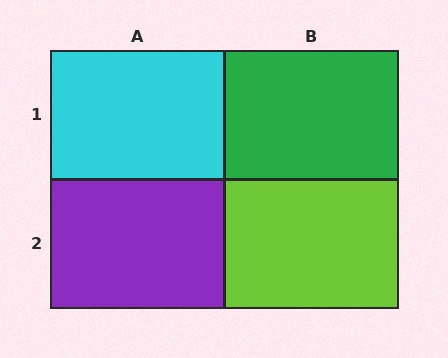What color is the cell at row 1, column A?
Cyan.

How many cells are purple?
1 cell is purple.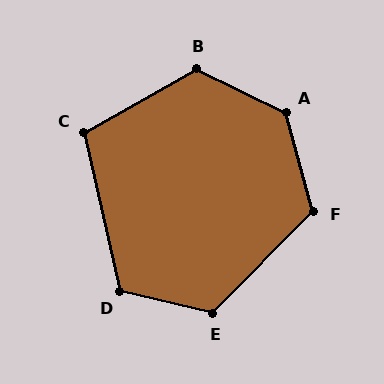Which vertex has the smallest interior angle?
C, at approximately 107 degrees.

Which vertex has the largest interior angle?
A, at approximately 132 degrees.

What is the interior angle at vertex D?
Approximately 116 degrees (obtuse).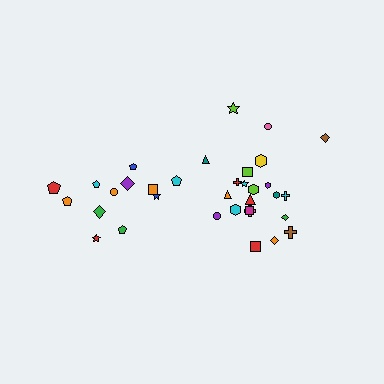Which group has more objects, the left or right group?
The right group.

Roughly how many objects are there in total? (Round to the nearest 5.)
Roughly 35 objects in total.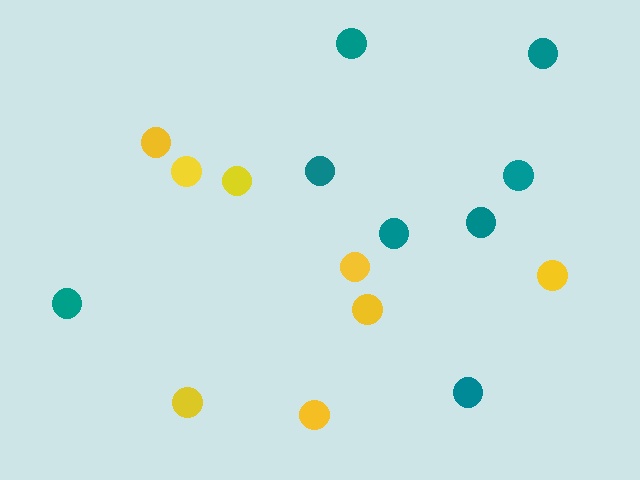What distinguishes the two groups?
There are 2 groups: one group of teal circles (8) and one group of yellow circles (8).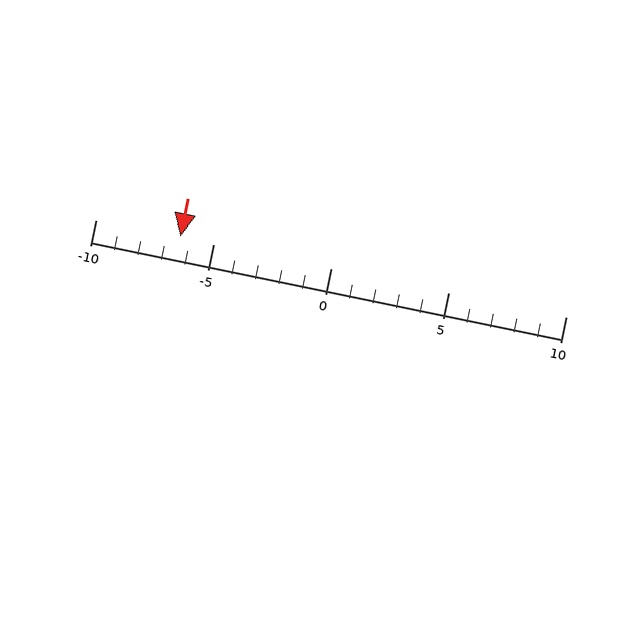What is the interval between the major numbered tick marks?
The major tick marks are spaced 5 units apart.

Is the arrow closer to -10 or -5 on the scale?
The arrow is closer to -5.